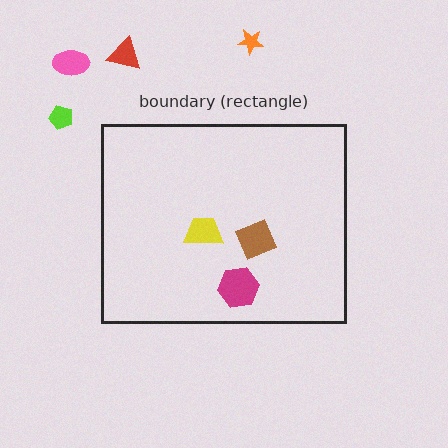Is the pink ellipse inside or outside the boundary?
Outside.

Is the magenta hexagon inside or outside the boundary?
Inside.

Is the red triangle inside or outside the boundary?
Outside.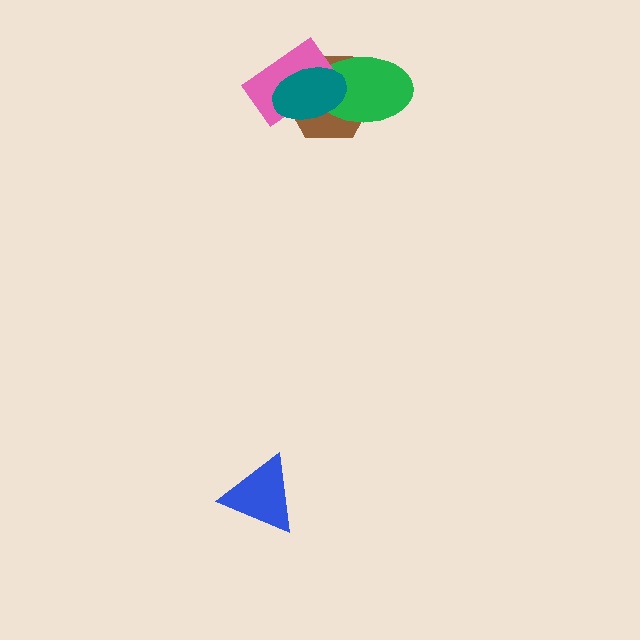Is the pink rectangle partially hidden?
Yes, it is partially covered by another shape.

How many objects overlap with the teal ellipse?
3 objects overlap with the teal ellipse.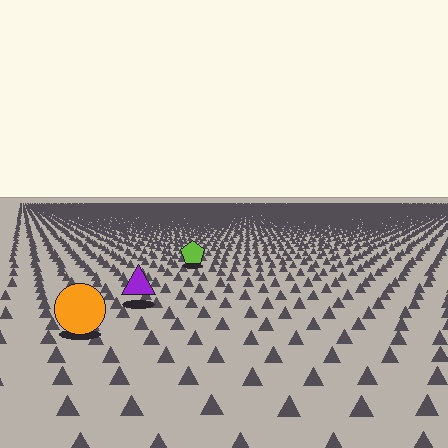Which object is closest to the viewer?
The orange circle is closest. The texture marks near it are larger and more spread out.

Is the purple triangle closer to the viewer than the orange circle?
No. The orange circle is closer — you can tell from the texture gradient: the ground texture is coarser near it.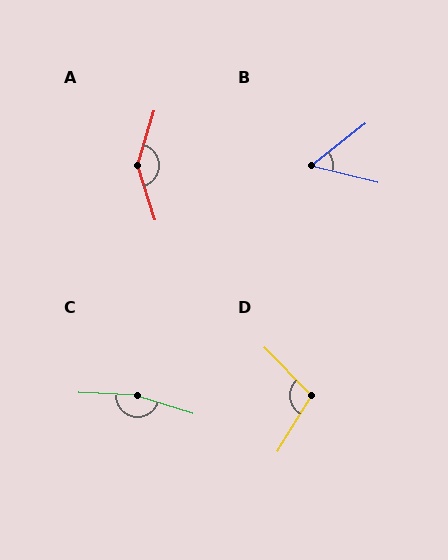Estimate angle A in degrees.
Approximately 146 degrees.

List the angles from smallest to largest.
B (51°), D (104°), A (146°), C (165°).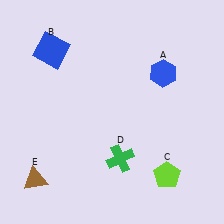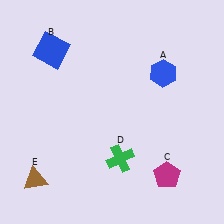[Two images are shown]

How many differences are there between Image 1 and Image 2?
There is 1 difference between the two images.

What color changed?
The pentagon (C) changed from lime in Image 1 to magenta in Image 2.